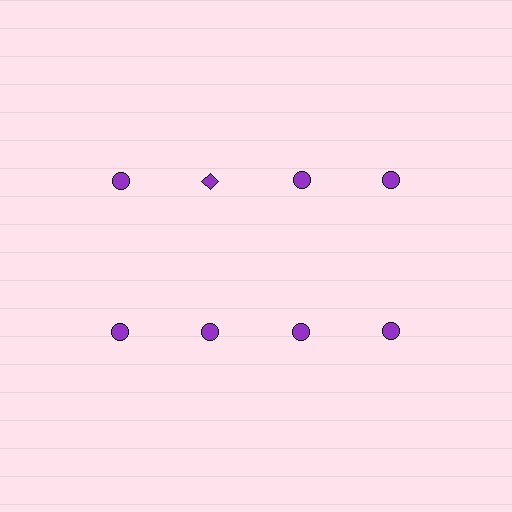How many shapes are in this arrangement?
There are 8 shapes arranged in a grid pattern.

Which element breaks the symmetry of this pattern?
The purple diamond in the top row, second from left column breaks the symmetry. All other shapes are purple circles.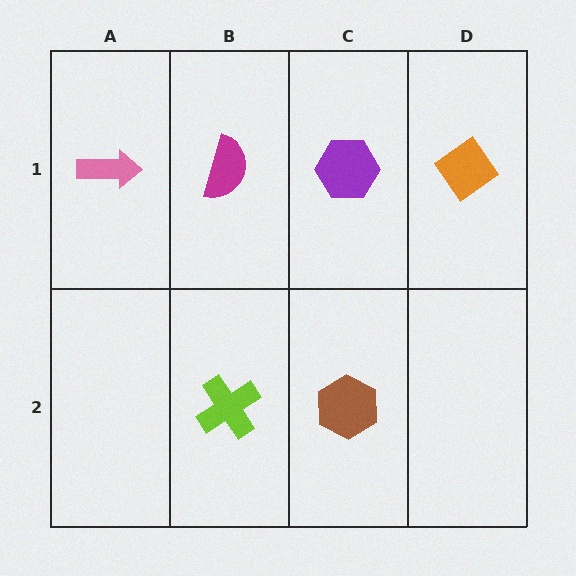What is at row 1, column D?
An orange diamond.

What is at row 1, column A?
A pink arrow.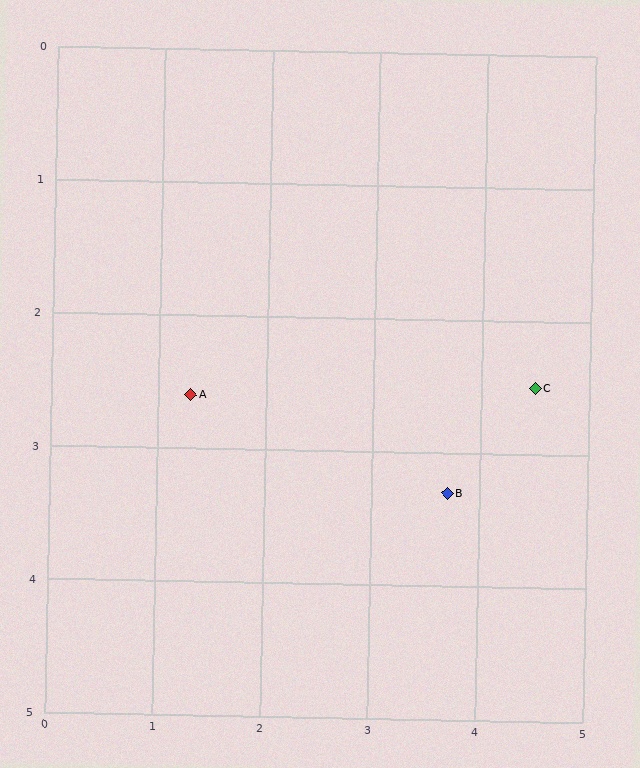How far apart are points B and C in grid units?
Points B and C are about 1.1 grid units apart.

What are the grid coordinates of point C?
Point C is at approximately (4.5, 2.5).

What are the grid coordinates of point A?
Point A is at approximately (1.3, 2.6).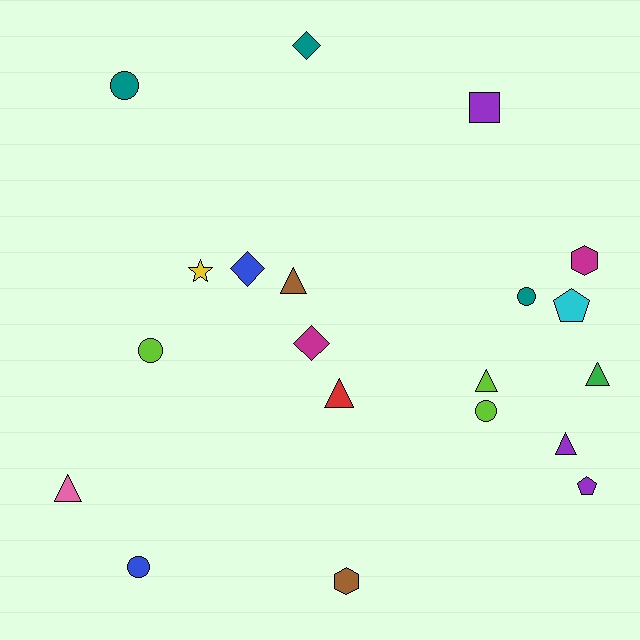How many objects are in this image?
There are 20 objects.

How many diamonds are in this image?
There are 3 diamonds.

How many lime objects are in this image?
There are 3 lime objects.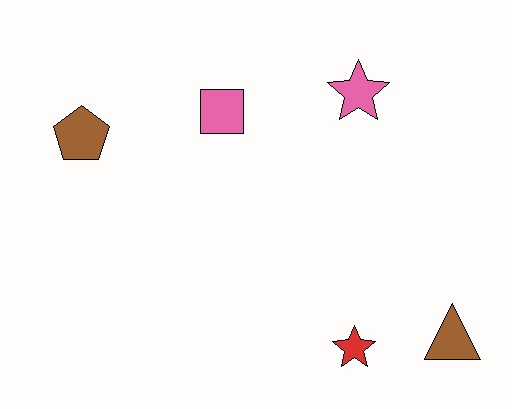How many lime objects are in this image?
There are no lime objects.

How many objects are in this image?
There are 5 objects.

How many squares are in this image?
There is 1 square.